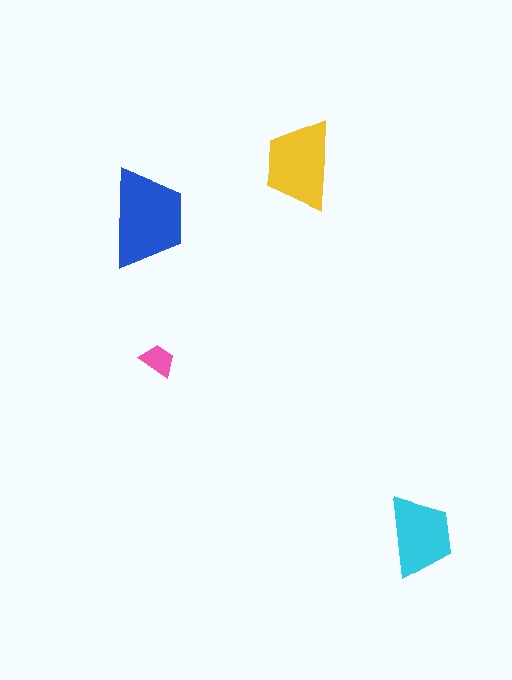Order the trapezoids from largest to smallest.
the blue one, the yellow one, the cyan one, the pink one.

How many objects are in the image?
There are 4 objects in the image.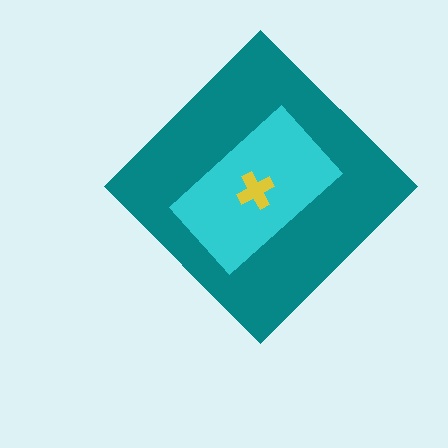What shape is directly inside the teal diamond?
The cyan rectangle.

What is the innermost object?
The yellow cross.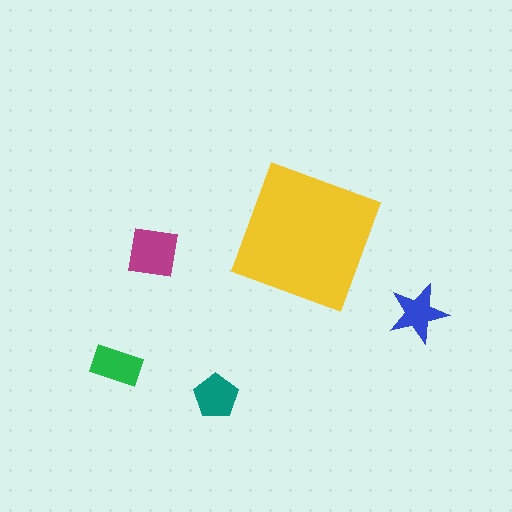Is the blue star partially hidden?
No, the blue star is fully visible.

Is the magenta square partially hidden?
No, the magenta square is fully visible.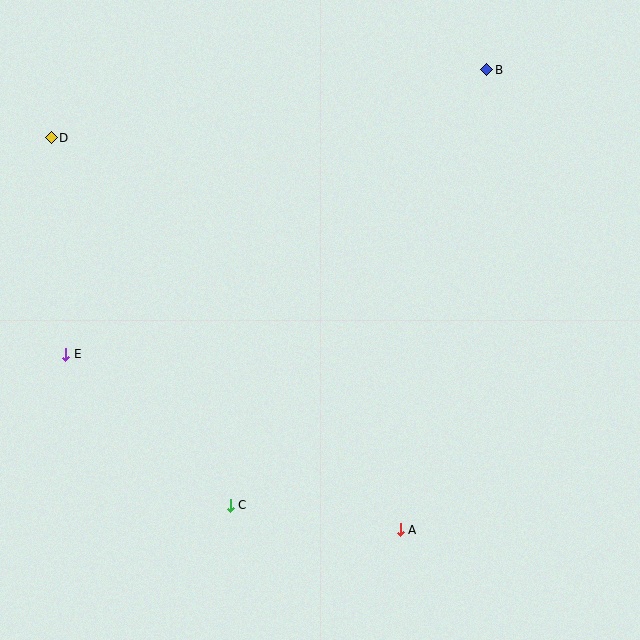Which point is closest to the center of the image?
Point C at (230, 505) is closest to the center.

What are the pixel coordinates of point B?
Point B is at (487, 70).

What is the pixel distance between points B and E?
The distance between B and E is 508 pixels.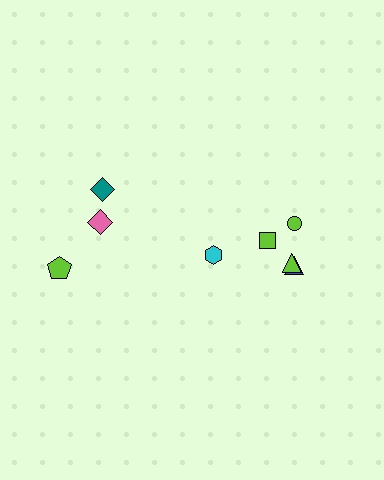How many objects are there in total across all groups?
There are 8 objects.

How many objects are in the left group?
There are 3 objects.